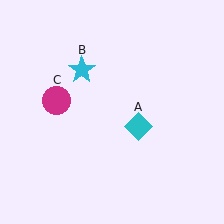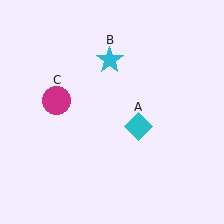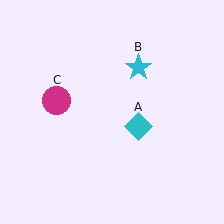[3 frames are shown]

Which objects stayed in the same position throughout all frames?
Cyan diamond (object A) and magenta circle (object C) remained stationary.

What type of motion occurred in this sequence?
The cyan star (object B) rotated clockwise around the center of the scene.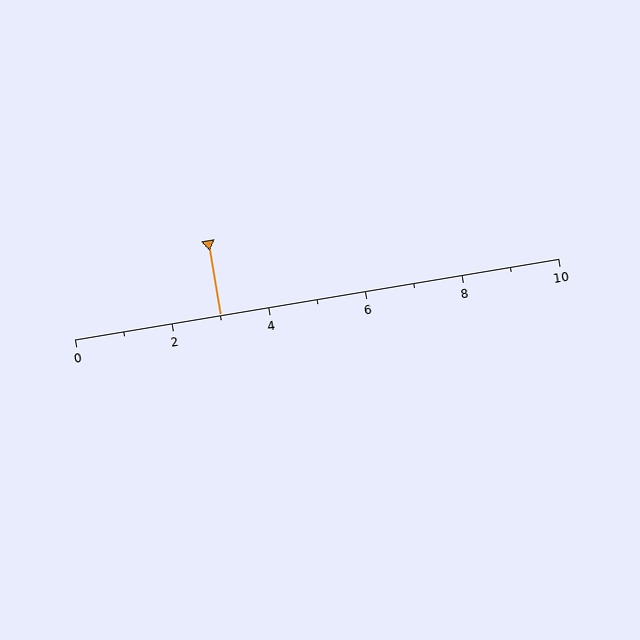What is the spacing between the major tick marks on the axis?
The major ticks are spaced 2 apart.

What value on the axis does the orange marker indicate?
The marker indicates approximately 3.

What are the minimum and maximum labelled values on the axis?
The axis runs from 0 to 10.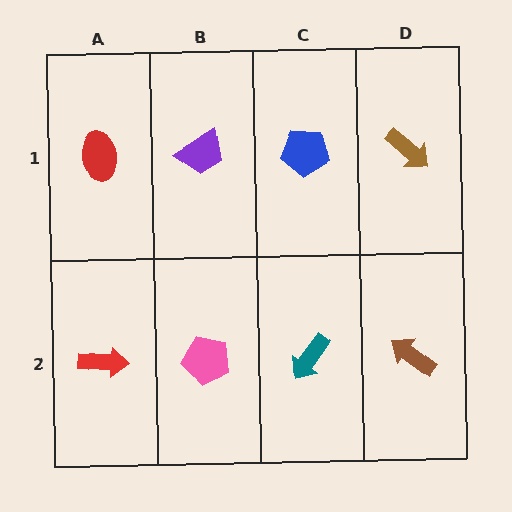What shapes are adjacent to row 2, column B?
A purple trapezoid (row 1, column B), a red arrow (row 2, column A), a teal arrow (row 2, column C).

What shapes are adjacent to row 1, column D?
A brown arrow (row 2, column D), a blue pentagon (row 1, column C).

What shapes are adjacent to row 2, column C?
A blue pentagon (row 1, column C), a pink pentagon (row 2, column B), a brown arrow (row 2, column D).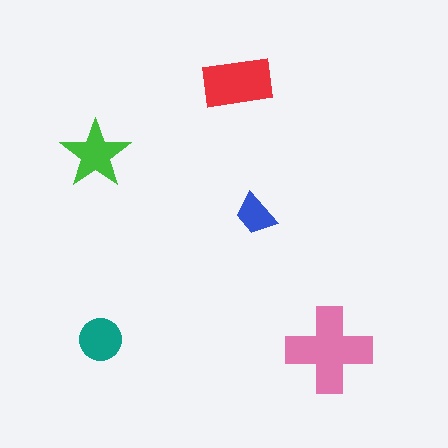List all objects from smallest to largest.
The blue trapezoid, the teal circle, the green star, the red rectangle, the pink cross.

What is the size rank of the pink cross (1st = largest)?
1st.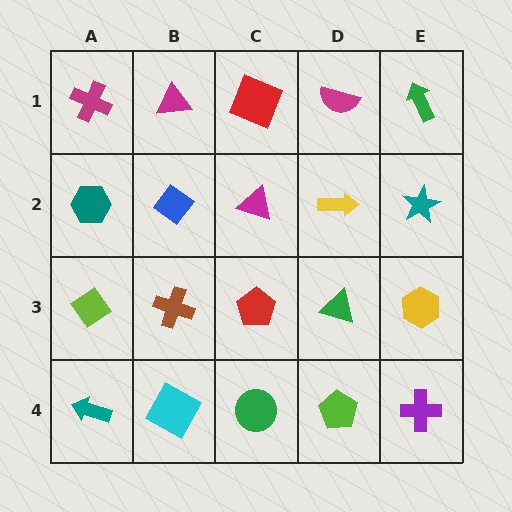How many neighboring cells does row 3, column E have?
3.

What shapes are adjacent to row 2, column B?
A magenta triangle (row 1, column B), a brown cross (row 3, column B), a teal hexagon (row 2, column A), a magenta triangle (row 2, column C).